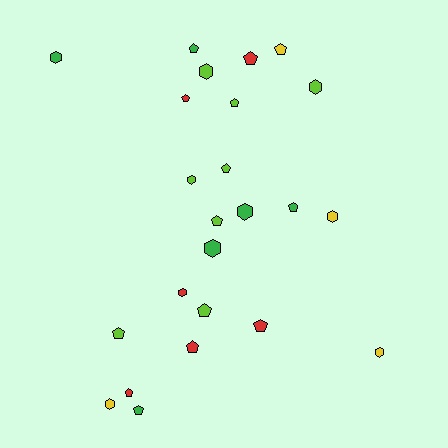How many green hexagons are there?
There are 3 green hexagons.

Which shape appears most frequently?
Pentagon, with 14 objects.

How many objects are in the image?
There are 24 objects.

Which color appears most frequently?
Lime, with 8 objects.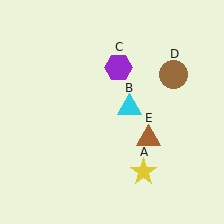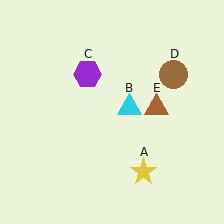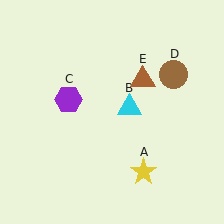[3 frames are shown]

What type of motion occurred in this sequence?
The purple hexagon (object C), brown triangle (object E) rotated counterclockwise around the center of the scene.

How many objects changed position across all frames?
2 objects changed position: purple hexagon (object C), brown triangle (object E).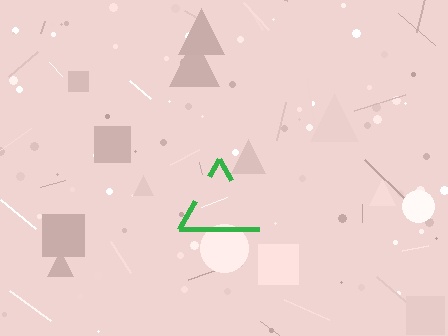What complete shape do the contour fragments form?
The contour fragments form a triangle.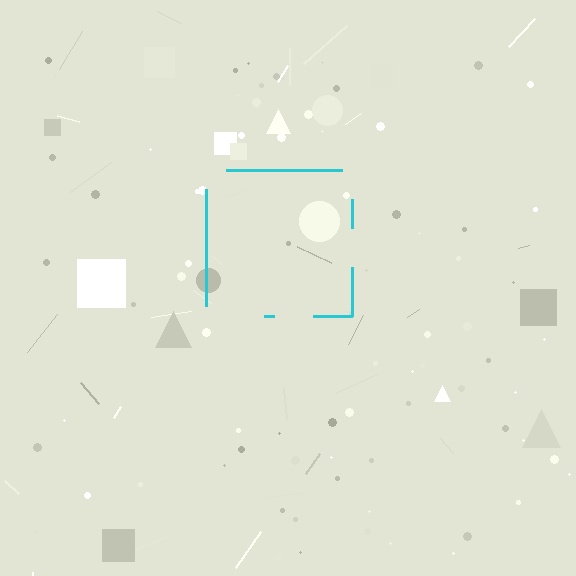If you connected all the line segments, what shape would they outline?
They would outline a square.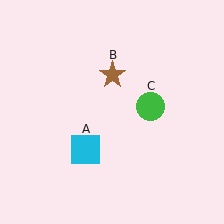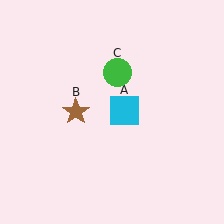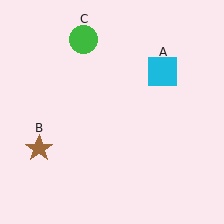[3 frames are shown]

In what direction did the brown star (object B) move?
The brown star (object B) moved down and to the left.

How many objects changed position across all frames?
3 objects changed position: cyan square (object A), brown star (object B), green circle (object C).